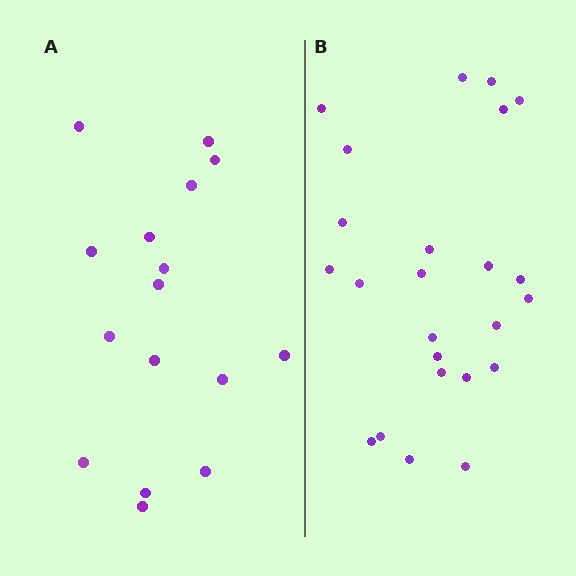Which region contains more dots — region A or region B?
Region B (the right region) has more dots.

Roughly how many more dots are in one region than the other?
Region B has roughly 8 or so more dots than region A.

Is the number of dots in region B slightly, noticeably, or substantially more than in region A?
Region B has substantially more. The ratio is roughly 1.5 to 1.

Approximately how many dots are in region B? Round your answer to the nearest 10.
About 20 dots. (The exact count is 24, which rounds to 20.)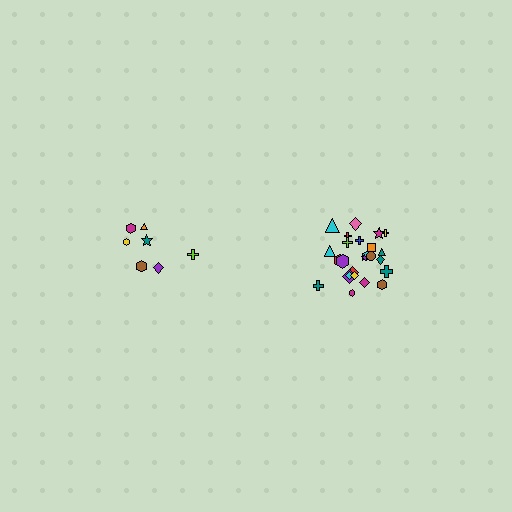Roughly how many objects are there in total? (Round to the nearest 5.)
Roughly 30 objects in total.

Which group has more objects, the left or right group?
The right group.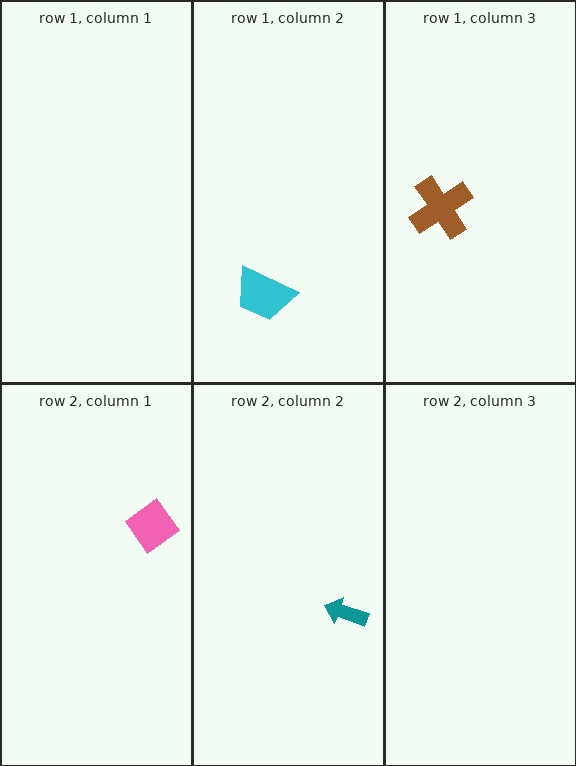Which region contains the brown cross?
The row 1, column 3 region.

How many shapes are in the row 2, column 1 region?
1.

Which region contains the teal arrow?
The row 2, column 2 region.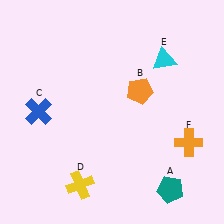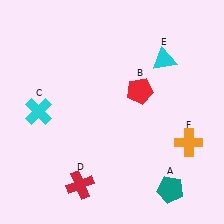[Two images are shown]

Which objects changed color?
B changed from orange to red. C changed from blue to cyan. D changed from yellow to red.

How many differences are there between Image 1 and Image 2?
There are 3 differences between the two images.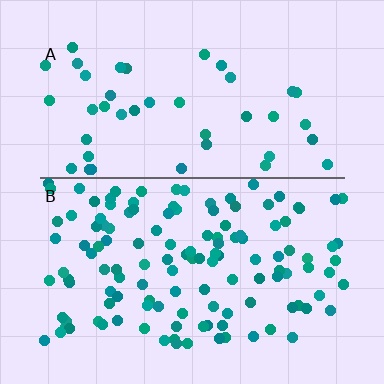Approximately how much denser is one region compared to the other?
Approximately 2.9× — region B over region A.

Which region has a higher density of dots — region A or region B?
B (the bottom).